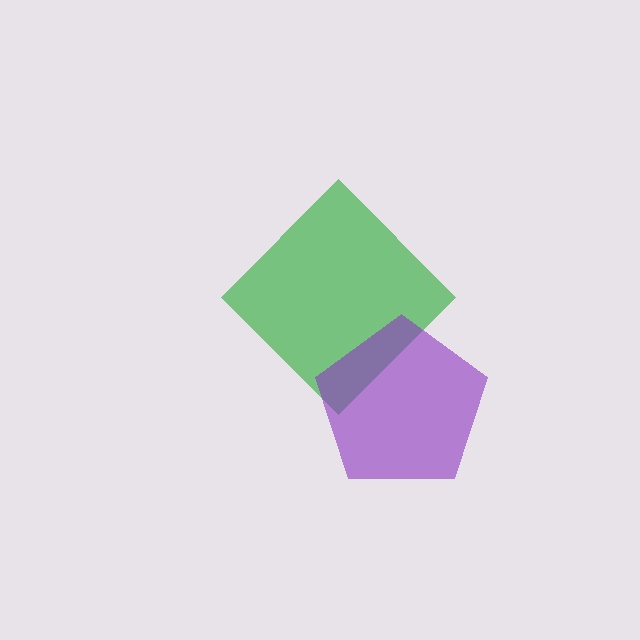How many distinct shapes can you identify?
There are 2 distinct shapes: a green diamond, a purple pentagon.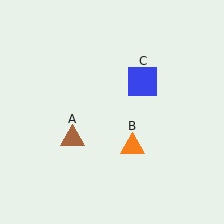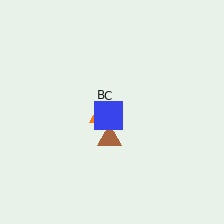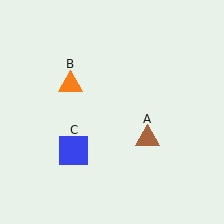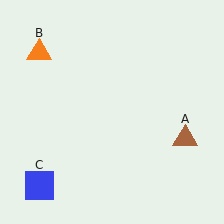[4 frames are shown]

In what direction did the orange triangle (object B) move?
The orange triangle (object B) moved up and to the left.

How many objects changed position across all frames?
3 objects changed position: brown triangle (object A), orange triangle (object B), blue square (object C).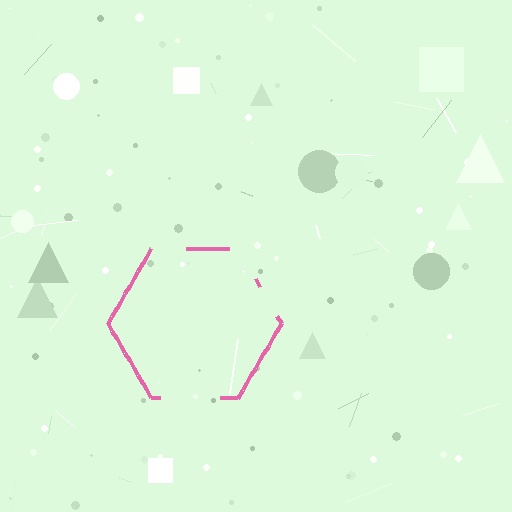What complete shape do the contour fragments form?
The contour fragments form a hexagon.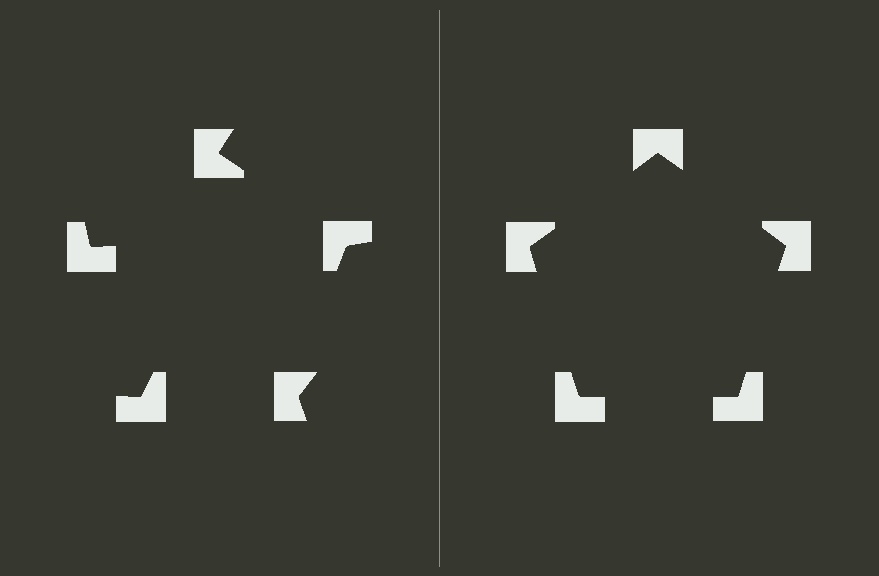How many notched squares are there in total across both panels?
10 — 5 on each side.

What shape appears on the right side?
An illusory pentagon.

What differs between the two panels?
The notched squares are positioned identically on both sides; only the wedge orientations differ. On the right they align to a pentagon; on the left they are misaligned.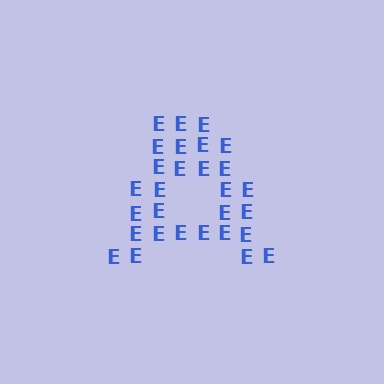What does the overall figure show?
The overall figure shows the letter A.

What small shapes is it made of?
It is made of small letter E's.